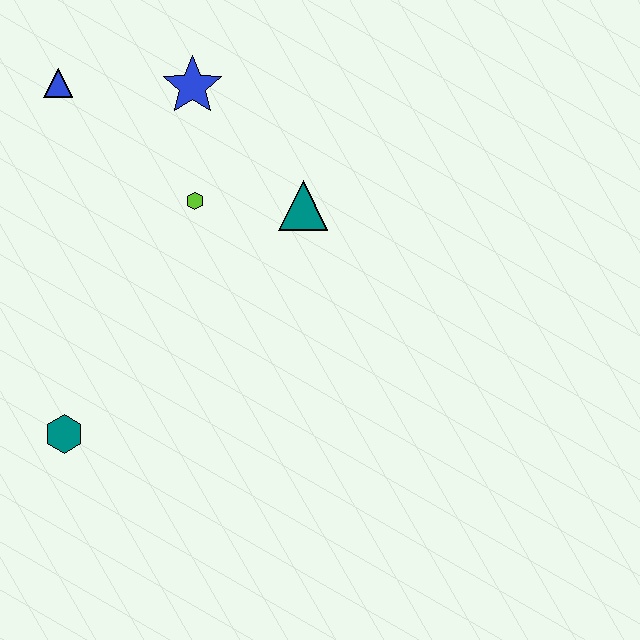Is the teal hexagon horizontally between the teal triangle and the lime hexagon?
No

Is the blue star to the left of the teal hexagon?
No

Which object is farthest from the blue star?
The teal hexagon is farthest from the blue star.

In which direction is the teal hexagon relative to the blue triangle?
The teal hexagon is below the blue triangle.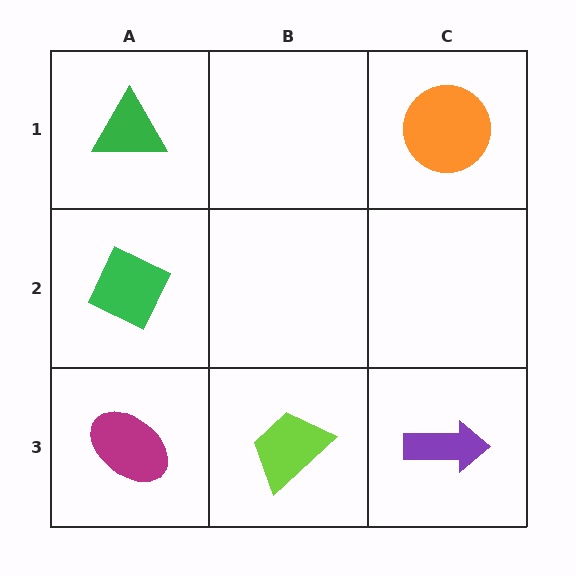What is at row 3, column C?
A purple arrow.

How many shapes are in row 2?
1 shape.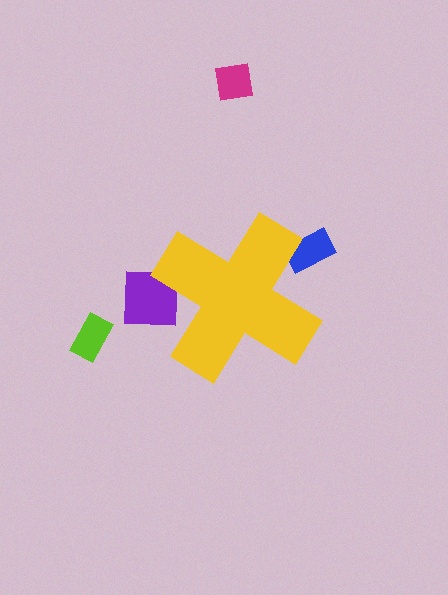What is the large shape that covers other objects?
A yellow cross.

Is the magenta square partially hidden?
No, the magenta square is fully visible.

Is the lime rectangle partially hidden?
No, the lime rectangle is fully visible.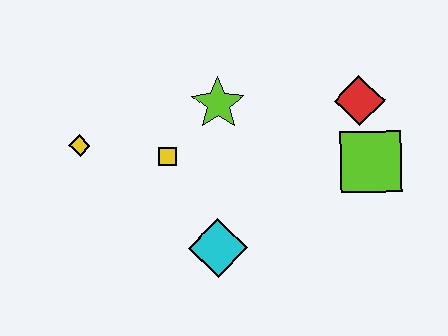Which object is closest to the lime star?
The yellow square is closest to the lime star.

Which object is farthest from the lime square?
The yellow diamond is farthest from the lime square.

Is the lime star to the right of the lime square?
No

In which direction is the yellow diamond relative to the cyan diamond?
The yellow diamond is to the left of the cyan diamond.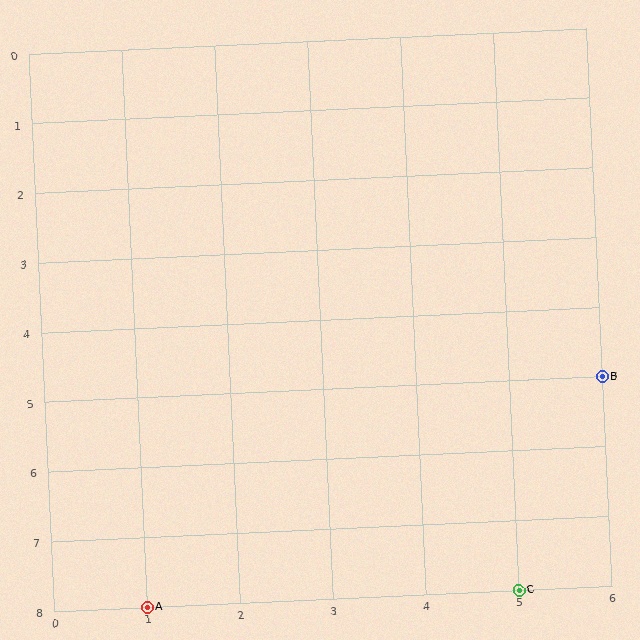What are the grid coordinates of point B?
Point B is at grid coordinates (6, 5).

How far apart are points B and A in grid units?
Points B and A are 5 columns and 3 rows apart (about 5.8 grid units diagonally).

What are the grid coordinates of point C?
Point C is at grid coordinates (5, 8).